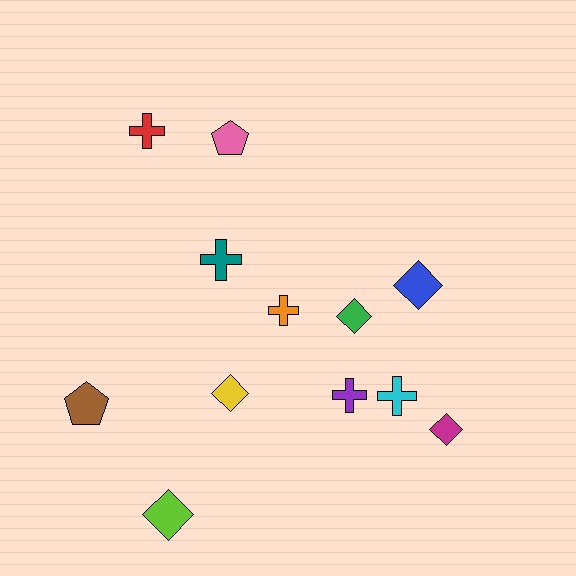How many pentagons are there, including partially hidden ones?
There are 2 pentagons.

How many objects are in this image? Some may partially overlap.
There are 12 objects.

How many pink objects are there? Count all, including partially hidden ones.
There is 1 pink object.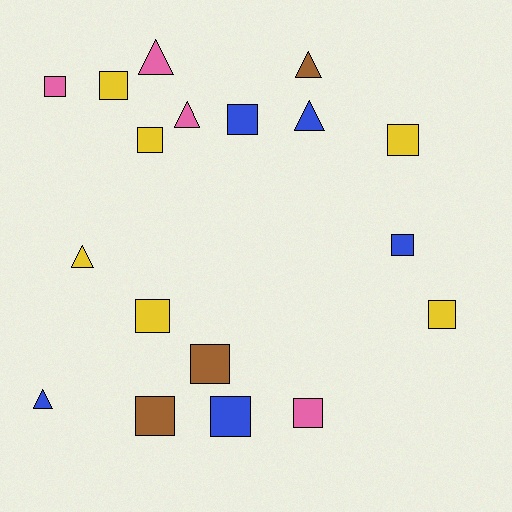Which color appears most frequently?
Yellow, with 6 objects.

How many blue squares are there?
There are 3 blue squares.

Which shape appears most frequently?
Square, with 12 objects.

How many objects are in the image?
There are 18 objects.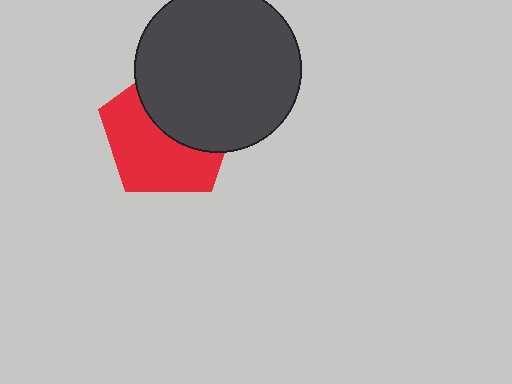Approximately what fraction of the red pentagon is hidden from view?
Roughly 45% of the red pentagon is hidden behind the dark gray circle.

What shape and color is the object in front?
The object in front is a dark gray circle.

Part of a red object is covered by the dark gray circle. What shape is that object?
It is a pentagon.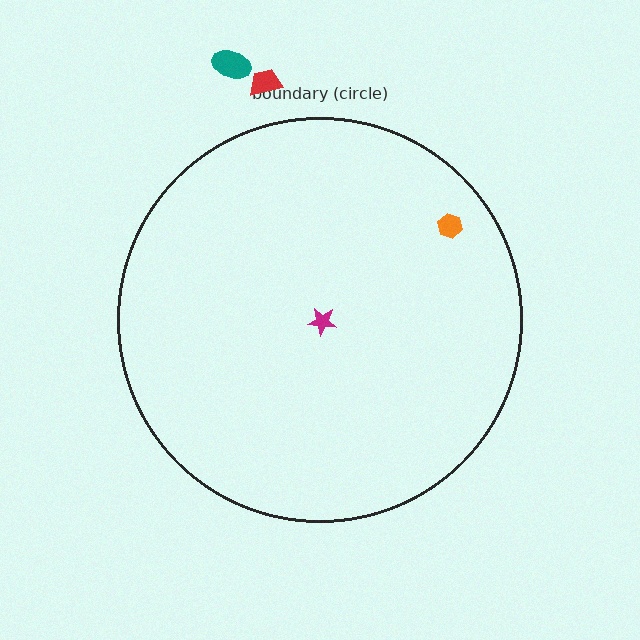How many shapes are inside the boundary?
2 inside, 2 outside.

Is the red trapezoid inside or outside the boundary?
Outside.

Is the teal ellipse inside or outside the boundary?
Outside.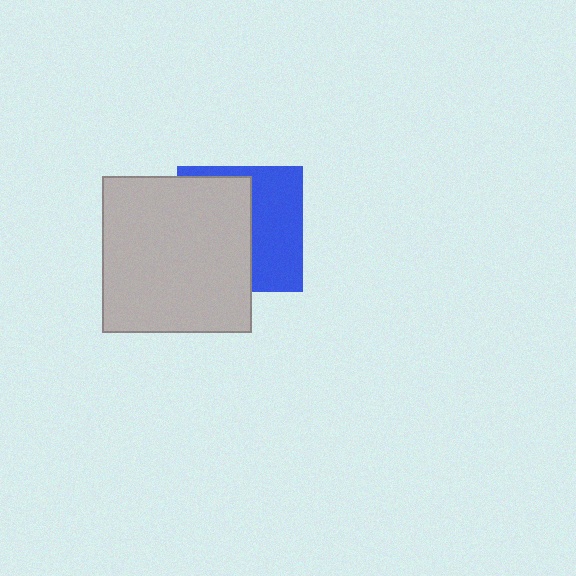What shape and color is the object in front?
The object in front is a light gray rectangle.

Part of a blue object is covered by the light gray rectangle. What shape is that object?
It is a square.